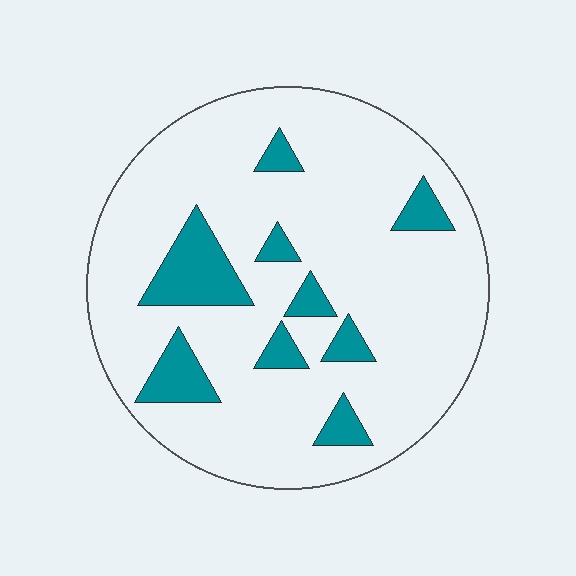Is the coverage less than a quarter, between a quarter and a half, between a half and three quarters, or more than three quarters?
Less than a quarter.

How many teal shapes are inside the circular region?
9.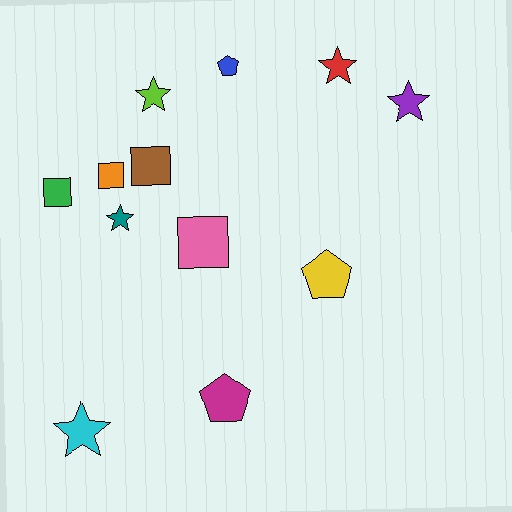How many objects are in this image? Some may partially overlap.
There are 12 objects.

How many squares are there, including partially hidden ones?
There are 4 squares.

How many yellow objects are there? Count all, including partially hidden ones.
There is 1 yellow object.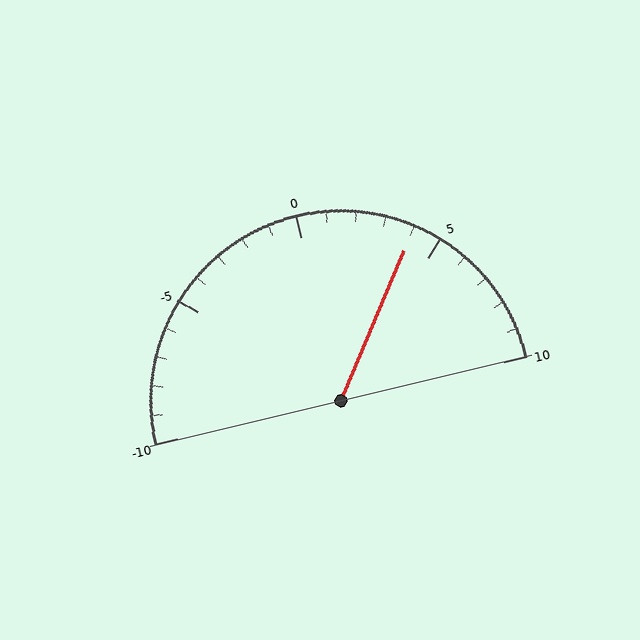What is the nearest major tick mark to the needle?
The nearest major tick mark is 5.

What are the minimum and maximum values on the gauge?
The gauge ranges from -10 to 10.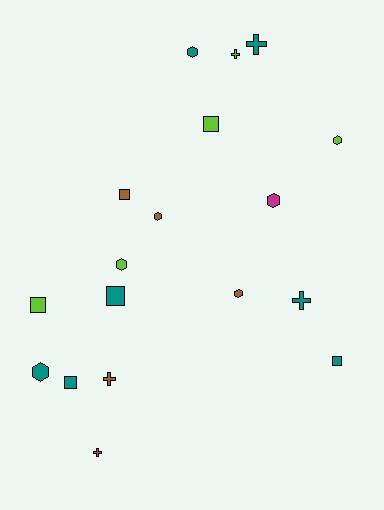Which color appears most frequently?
Teal, with 7 objects.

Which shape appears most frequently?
Hexagon, with 7 objects.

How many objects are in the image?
There are 18 objects.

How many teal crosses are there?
There are 2 teal crosses.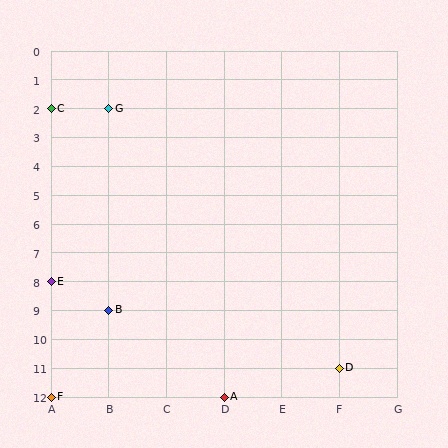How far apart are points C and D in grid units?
Points C and D are 5 columns and 9 rows apart (about 10.3 grid units diagonally).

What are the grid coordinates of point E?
Point E is at grid coordinates (A, 8).